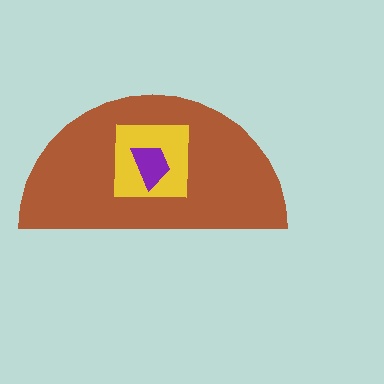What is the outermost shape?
The brown semicircle.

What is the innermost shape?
The purple trapezoid.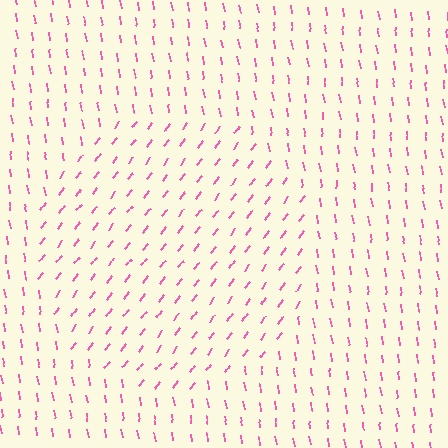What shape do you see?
I see a circle.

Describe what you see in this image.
The image is filled with small pink line segments. A circle region in the image has lines oriented differently from the surrounding lines, creating a visible texture boundary.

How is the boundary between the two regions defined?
The boundary is defined purely by a change in line orientation (approximately 45 degrees difference). All lines are the same color and thickness.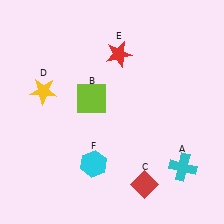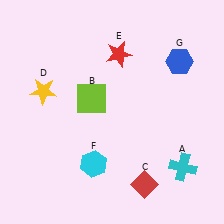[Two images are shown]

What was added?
A blue hexagon (G) was added in Image 2.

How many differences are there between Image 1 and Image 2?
There is 1 difference between the two images.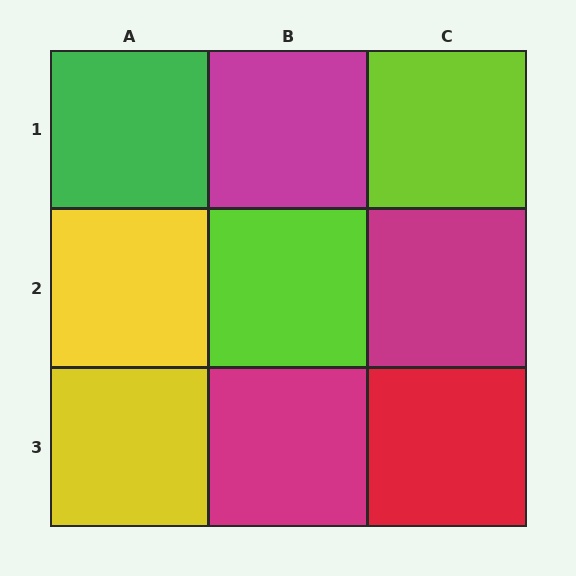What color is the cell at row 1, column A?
Green.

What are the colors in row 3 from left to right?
Yellow, magenta, red.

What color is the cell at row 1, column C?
Lime.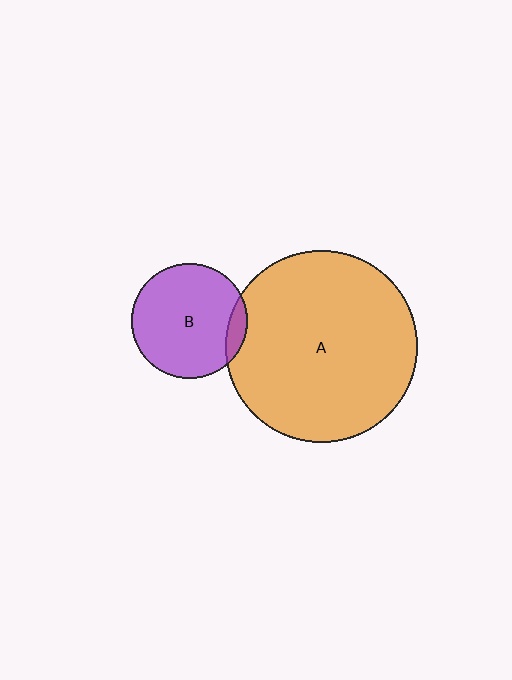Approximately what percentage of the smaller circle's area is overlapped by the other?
Approximately 10%.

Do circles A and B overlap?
Yes.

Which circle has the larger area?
Circle A (orange).